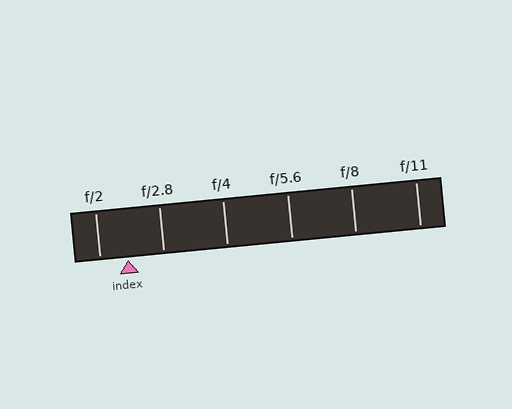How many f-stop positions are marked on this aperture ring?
There are 6 f-stop positions marked.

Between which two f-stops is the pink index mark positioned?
The index mark is between f/2 and f/2.8.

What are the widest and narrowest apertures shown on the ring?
The widest aperture shown is f/2 and the narrowest is f/11.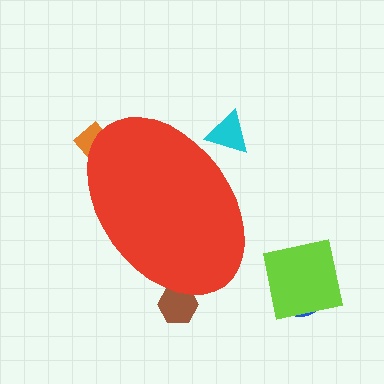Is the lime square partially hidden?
No, the lime square is fully visible.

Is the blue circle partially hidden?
No, the blue circle is fully visible.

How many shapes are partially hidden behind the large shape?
3 shapes are partially hidden.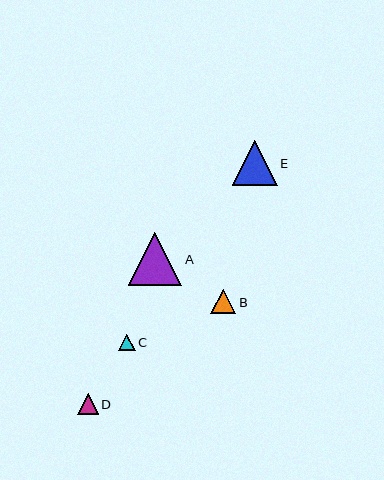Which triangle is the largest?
Triangle A is the largest with a size of approximately 54 pixels.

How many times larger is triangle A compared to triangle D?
Triangle A is approximately 2.7 times the size of triangle D.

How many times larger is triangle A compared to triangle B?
Triangle A is approximately 2.2 times the size of triangle B.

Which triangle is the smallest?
Triangle C is the smallest with a size of approximately 16 pixels.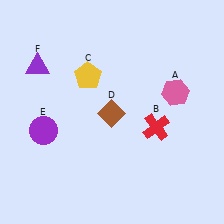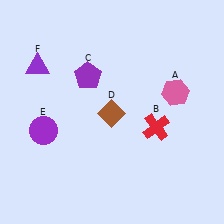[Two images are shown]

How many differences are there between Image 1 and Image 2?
There is 1 difference between the two images.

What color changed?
The pentagon (C) changed from yellow in Image 1 to purple in Image 2.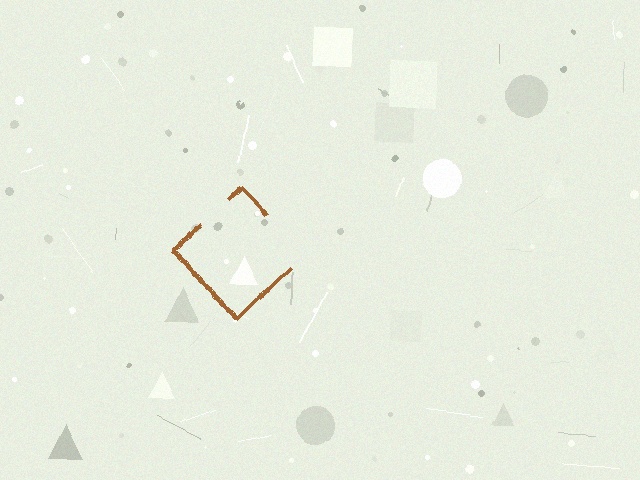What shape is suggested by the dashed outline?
The dashed outline suggests a diamond.